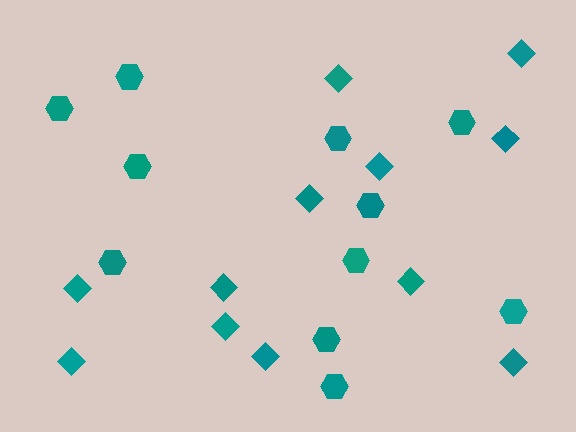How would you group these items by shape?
There are 2 groups: one group of diamonds (12) and one group of hexagons (11).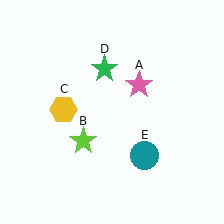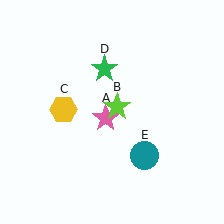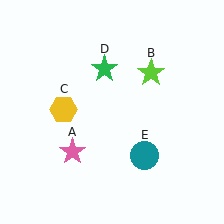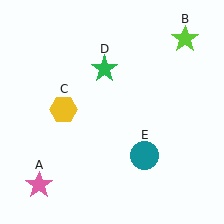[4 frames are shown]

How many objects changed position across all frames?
2 objects changed position: pink star (object A), lime star (object B).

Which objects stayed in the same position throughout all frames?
Yellow hexagon (object C) and green star (object D) and teal circle (object E) remained stationary.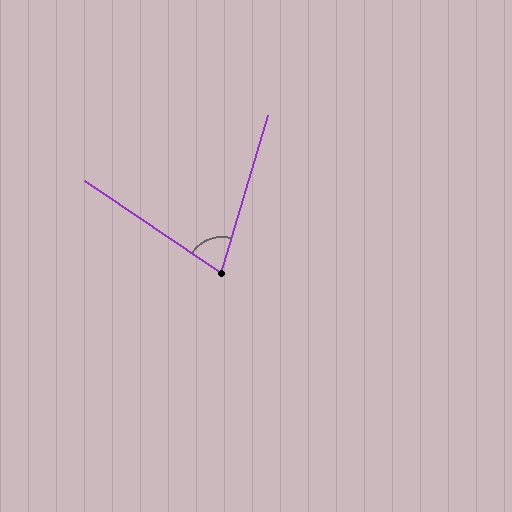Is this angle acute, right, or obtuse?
It is acute.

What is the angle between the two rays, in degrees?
Approximately 72 degrees.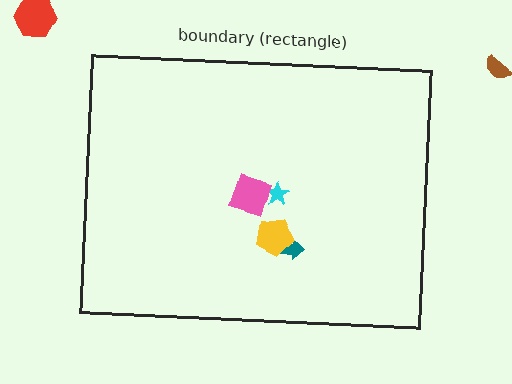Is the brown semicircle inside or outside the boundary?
Outside.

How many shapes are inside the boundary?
4 inside, 2 outside.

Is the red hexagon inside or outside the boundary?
Outside.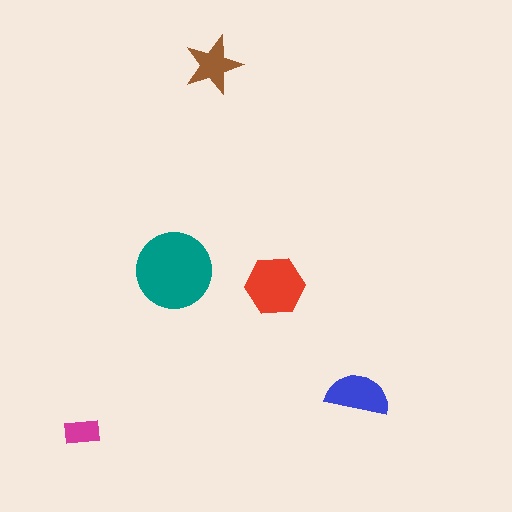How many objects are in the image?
There are 5 objects in the image.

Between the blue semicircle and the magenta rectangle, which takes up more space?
The blue semicircle.